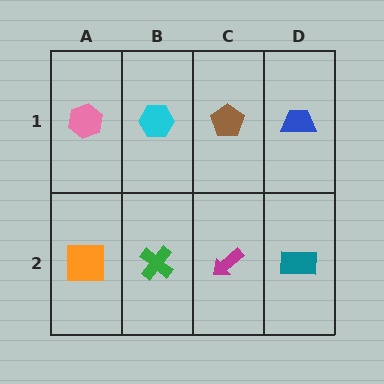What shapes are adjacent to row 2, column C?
A brown pentagon (row 1, column C), a green cross (row 2, column B), a teal rectangle (row 2, column D).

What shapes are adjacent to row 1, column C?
A magenta arrow (row 2, column C), a cyan hexagon (row 1, column B), a blue trapezoid (row 1, column D).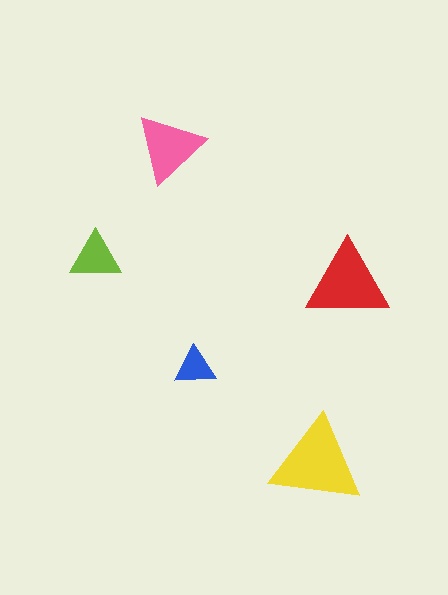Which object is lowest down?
The yellow triangle is bottommost.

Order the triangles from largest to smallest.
the yellow one, the red one, the pink one, the lime one, the blue one.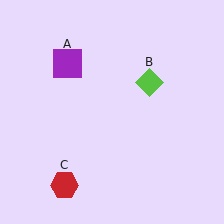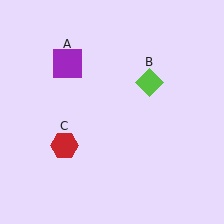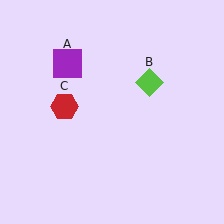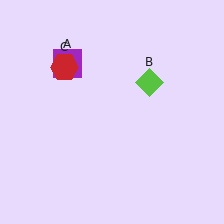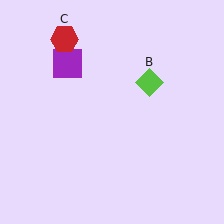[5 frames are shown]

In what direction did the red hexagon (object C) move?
The red hexagon (object C) moved up.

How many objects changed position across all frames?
1 object changed position: red hexagon (object C).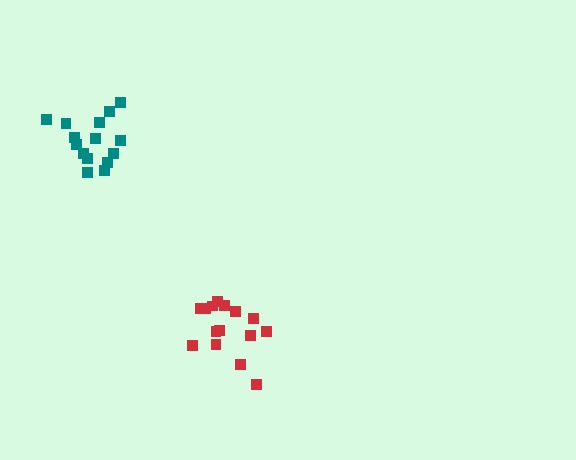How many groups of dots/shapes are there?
There are 2 groups.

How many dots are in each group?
Group 1: 15 dots, Group 2: 15 dots (30 total).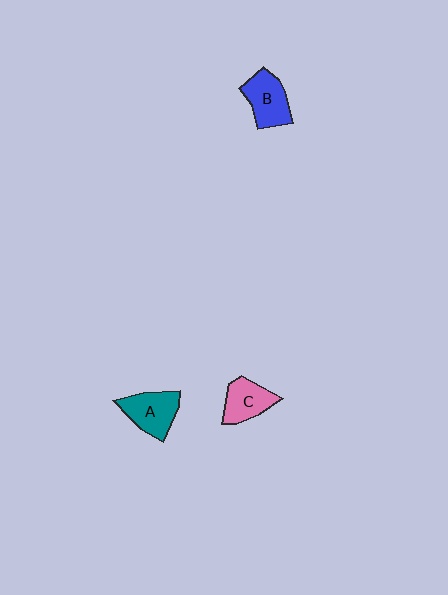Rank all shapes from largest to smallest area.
From largest to smallest: A (teal), B (blue), C (pink).